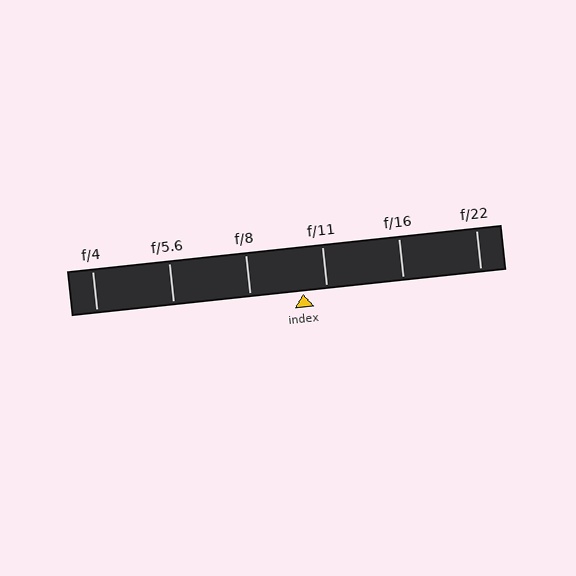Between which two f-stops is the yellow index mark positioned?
The index mark is between f/8 and f/11.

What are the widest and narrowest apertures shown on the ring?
The widest aperture shown is f/4 and the narrowest is f/22.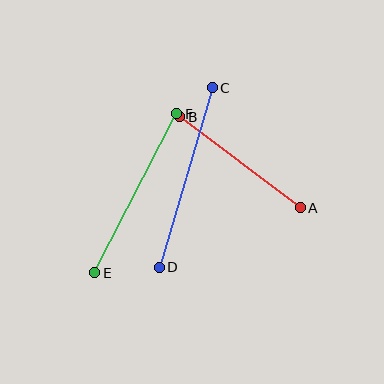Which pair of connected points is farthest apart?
Points C and D are farthest apart.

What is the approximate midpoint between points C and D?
The midpoint is at approximately (186, 178) pixels.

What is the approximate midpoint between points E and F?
The midpoint is at approximately (136, 193) pixels.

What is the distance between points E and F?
The distance is approximately 179 pixels.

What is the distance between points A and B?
The distance is approximately 151 pixels.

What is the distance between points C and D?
The distance is approximately 187 pixels.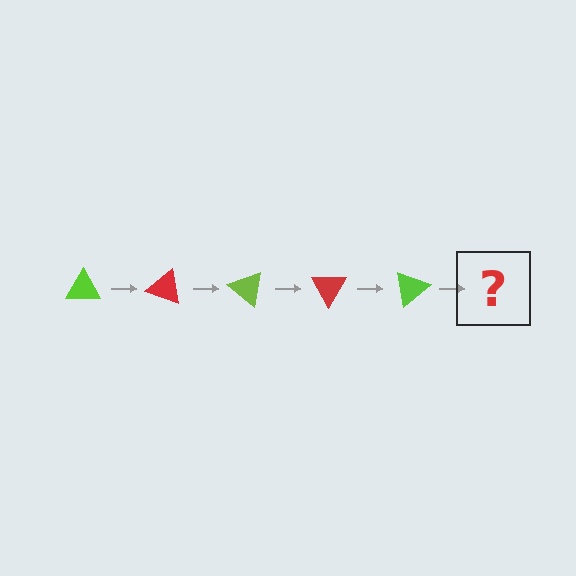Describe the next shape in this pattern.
It should be a red triangle, rotated 100 degrees from the start.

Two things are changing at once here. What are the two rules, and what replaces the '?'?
The two rules are that it rotates 20 degrees each step and the color cycles through lime and red. The '?' should be a red triangle, rotated 100 degrees from the start.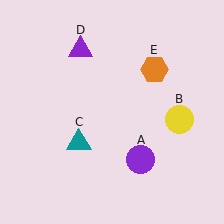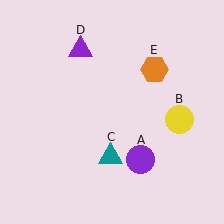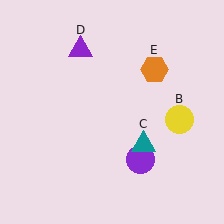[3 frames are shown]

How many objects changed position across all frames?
1 object changed position: teal triangle (object C).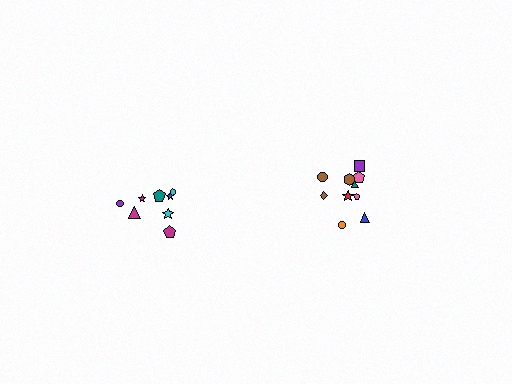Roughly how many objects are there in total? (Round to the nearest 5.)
Roughly 20 objects in total.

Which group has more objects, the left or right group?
The right group.